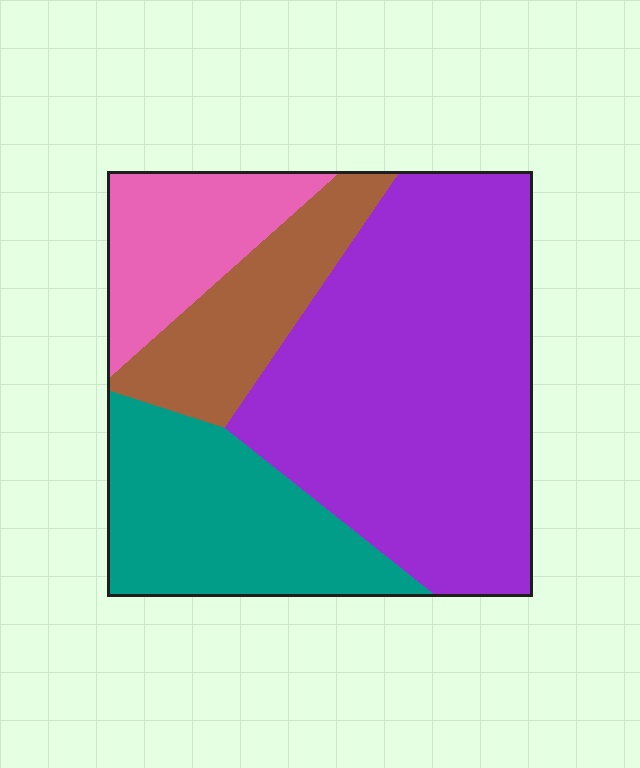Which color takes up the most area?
Purple, at roughly 50%.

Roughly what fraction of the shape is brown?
Brown covers about 15% of the shape.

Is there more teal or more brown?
Teal.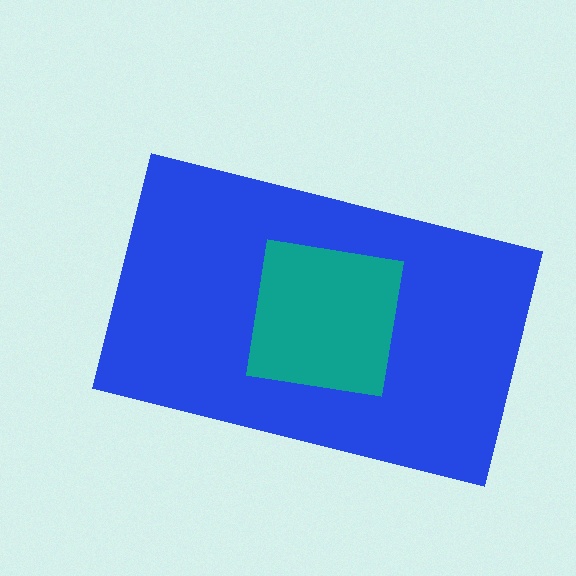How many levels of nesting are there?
2.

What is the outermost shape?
The blue rectangle.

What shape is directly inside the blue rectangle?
The teal square.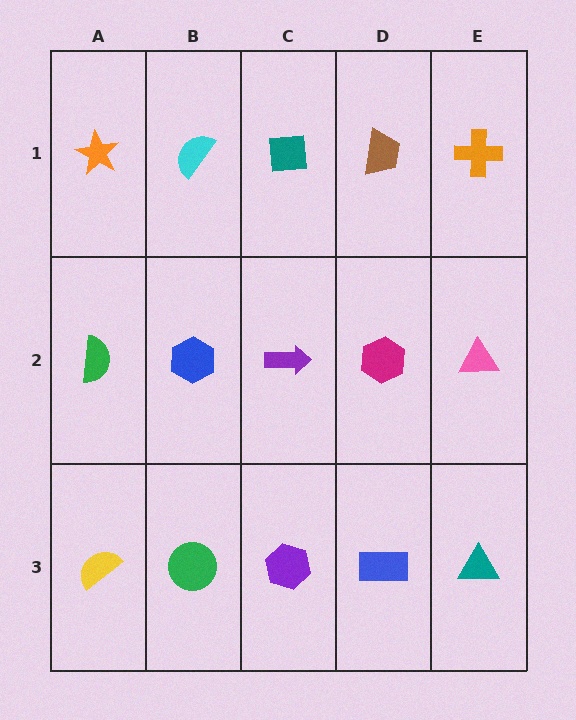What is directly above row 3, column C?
A purple arrow.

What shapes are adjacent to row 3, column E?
A pink triangle (row 2, column E), a blue rectangle (row 3, column D).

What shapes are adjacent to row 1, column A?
A green semicircle (row 2, column A), a cyan semicircle (row 1, column B).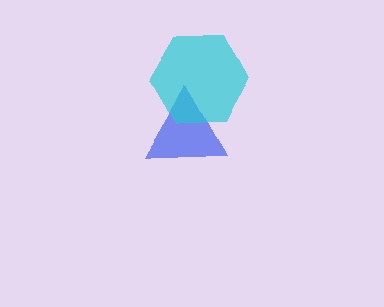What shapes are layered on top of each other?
The layered shapes are: a blue triangle, a cyan hexagon.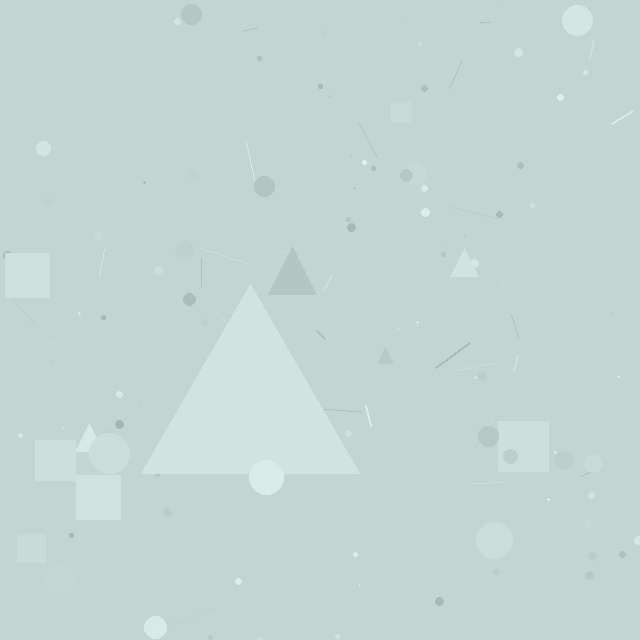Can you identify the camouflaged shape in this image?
The camouflaged shape is a triangle.